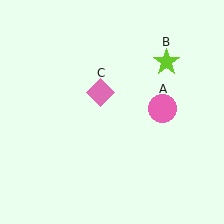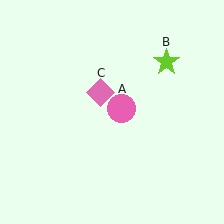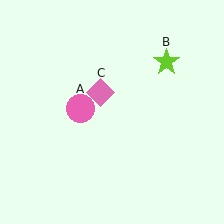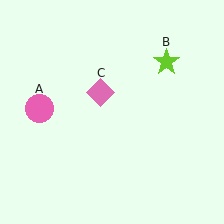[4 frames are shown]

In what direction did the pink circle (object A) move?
The pink circle (object A) moved left.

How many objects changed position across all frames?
1 object changed position: pink circle (object A).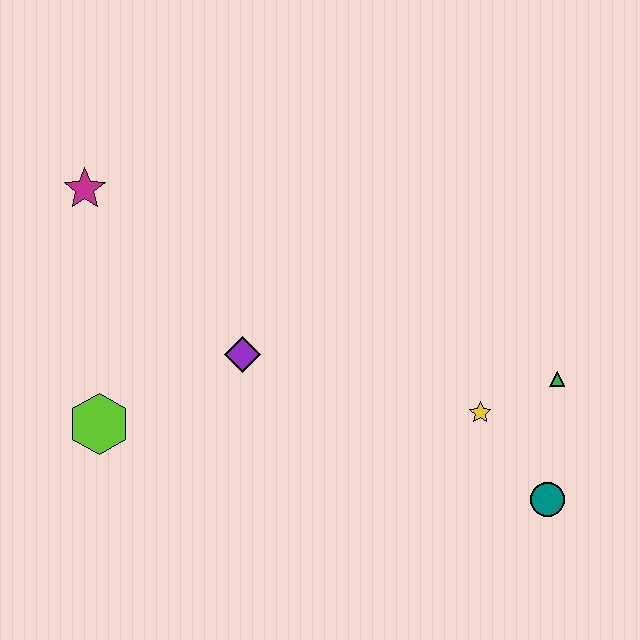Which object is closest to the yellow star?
The green triangle is closest to the yellow star.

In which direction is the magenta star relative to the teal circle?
The magenta star is to the left of the teal circle.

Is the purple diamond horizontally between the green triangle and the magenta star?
Yes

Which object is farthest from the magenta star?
The teal circle is farthest from the magenta star.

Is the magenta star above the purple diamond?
Yes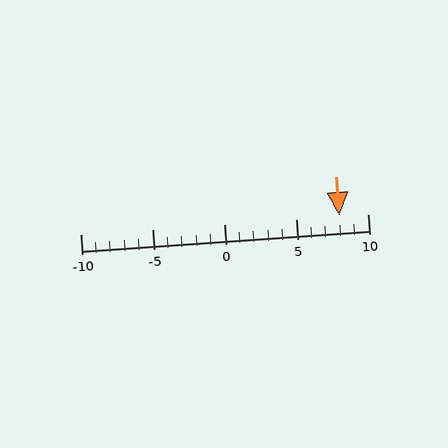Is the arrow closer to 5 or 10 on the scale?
The arrow is closer to 10.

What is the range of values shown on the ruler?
The ruler shows values from -10 to 10.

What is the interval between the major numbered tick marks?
The major tick marks are spaced 5 units apart.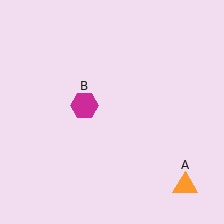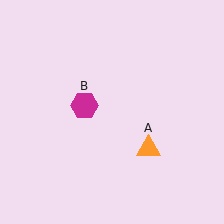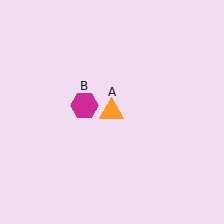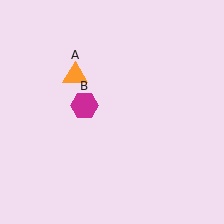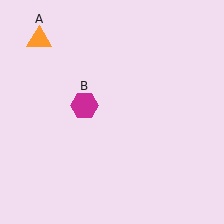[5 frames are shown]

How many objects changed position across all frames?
1 object changed position: orange triangle (object A).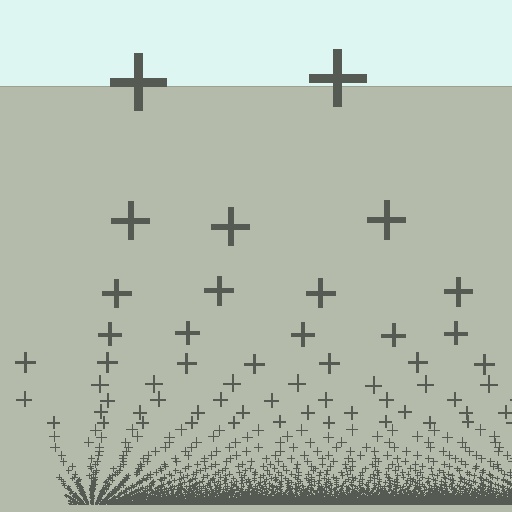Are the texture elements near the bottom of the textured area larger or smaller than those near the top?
Smaller. The gradient is inverted — elements near the bottom are smaller and denser.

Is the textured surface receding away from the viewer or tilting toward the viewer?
The surface appears to tilt toward the viewer. Texture elements get larger and sparser toward the top.